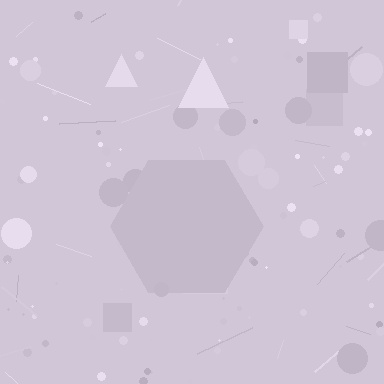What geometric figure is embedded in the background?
A hexagon is embedded in the background.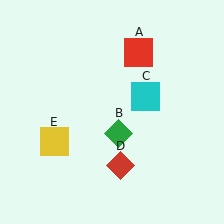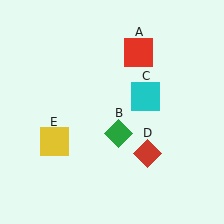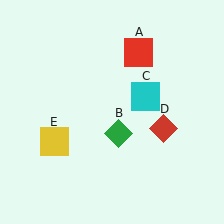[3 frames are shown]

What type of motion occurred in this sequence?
The red diamond (object D) rotated counterclockwise around the center of the scene.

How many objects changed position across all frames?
1 object changed position: red diamond (object D).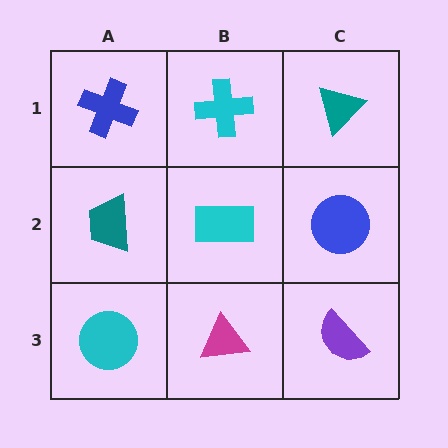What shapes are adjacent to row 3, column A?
A teal trapezoid (row 2, column A), a magenta triangle (row 3, column B).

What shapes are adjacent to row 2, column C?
A teal triangle (row 1, column C), a purple semicircle (row 3, column C), a cyan rectangle (row 2, column B).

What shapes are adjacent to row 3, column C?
A blue circle (row 2, column C), a magenta triangle (row 3, column B).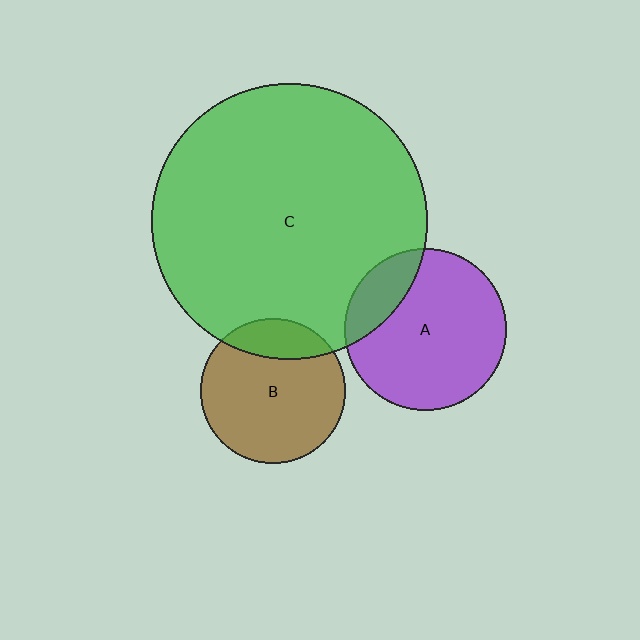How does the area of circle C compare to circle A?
Approximately 2.9 times.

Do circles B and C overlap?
Yes.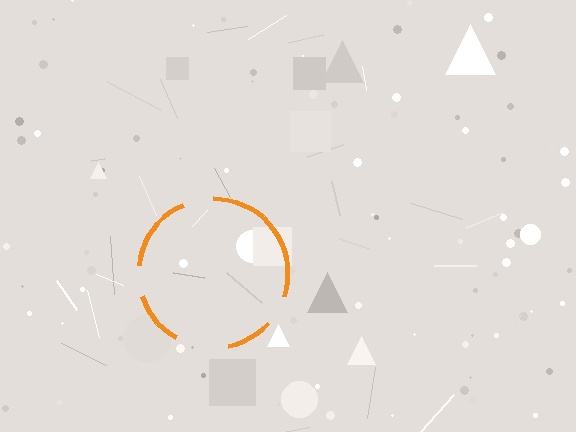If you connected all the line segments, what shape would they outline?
They would outline a circle.